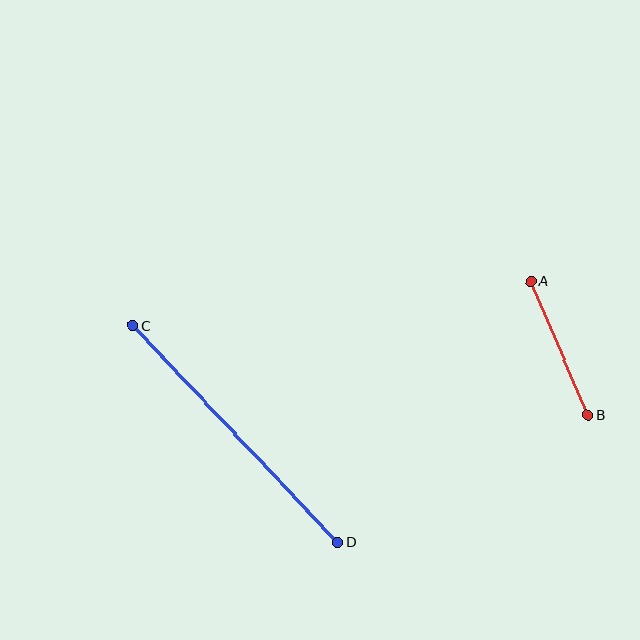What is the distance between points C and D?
The distance is approximately 299 pixels.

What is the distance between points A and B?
The distance is approximately 145 pixels.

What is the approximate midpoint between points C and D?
The midpoint is at approximately (235, 434) pixels.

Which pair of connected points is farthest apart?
Points C and D are farthest apart.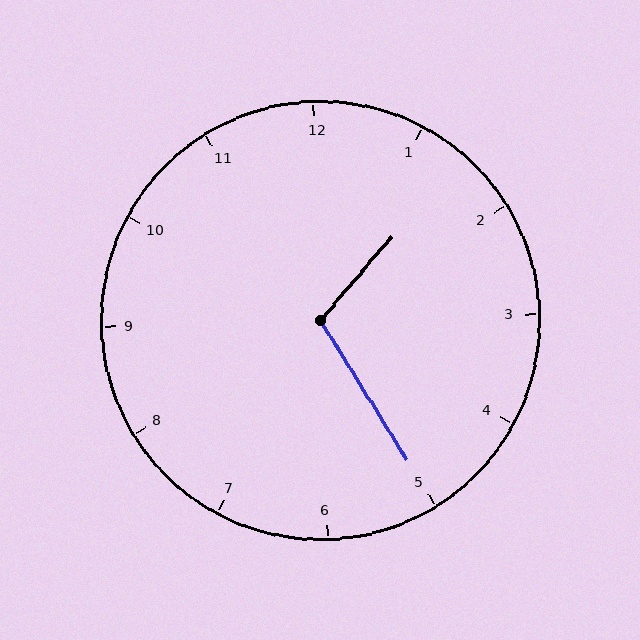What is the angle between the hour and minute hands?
Approximately 108 degrees.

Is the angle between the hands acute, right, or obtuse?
It is obtuse.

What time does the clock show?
1:25.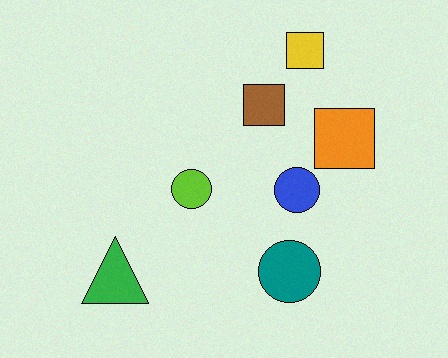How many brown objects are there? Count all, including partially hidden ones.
There is 1 brown object.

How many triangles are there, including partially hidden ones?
There is 1 triangle.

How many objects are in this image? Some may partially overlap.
There are 7 objects.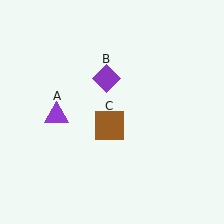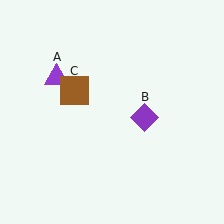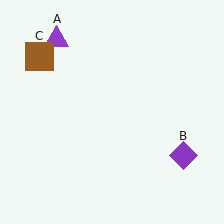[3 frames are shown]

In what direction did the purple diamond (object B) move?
The purple diamond (object B) moved down and to the right.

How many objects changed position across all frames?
3 objects changed position: purple triangle (object A), purple diamond (object B), brown square (object C).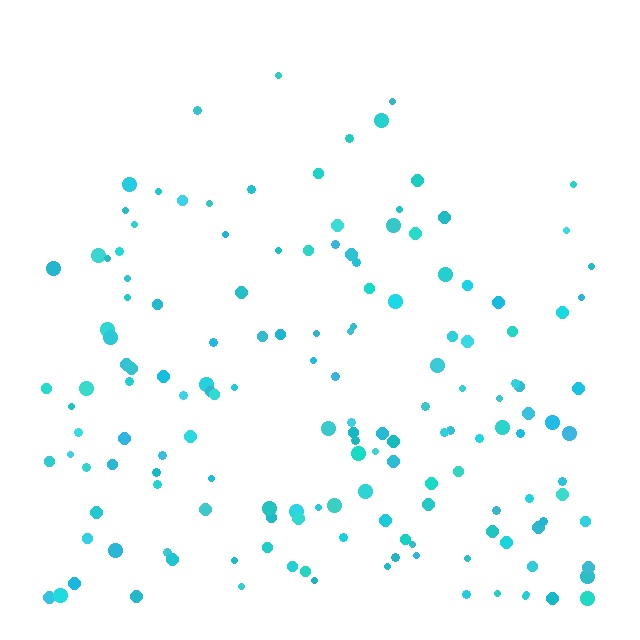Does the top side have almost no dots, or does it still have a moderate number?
Still a moderate number, just noticeably fewer than the bottom.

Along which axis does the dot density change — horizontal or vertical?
Vertical.